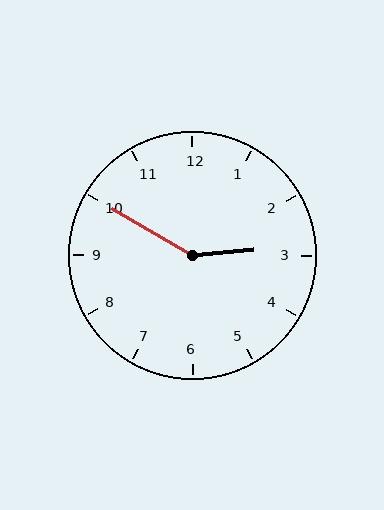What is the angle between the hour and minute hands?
Approximately 145 degrees.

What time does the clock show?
2:50.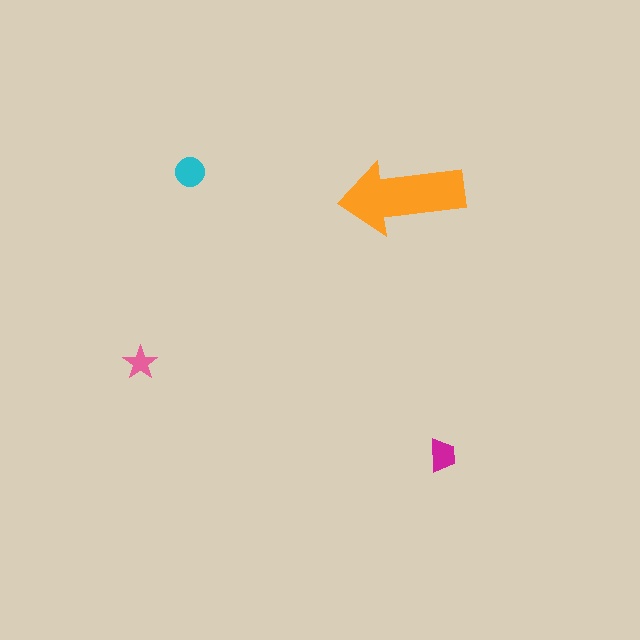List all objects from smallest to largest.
The pink star, the magenta trapezoid, the cyan circle, the orange arrow.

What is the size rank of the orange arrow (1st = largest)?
1st.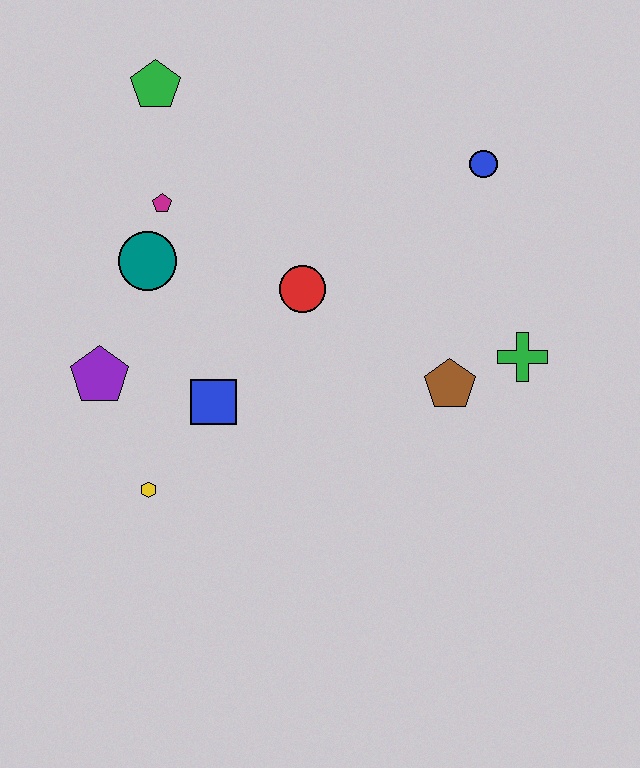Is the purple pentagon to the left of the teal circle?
Yes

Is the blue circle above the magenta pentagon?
Yes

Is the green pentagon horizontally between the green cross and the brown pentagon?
No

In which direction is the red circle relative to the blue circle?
The red circle is to the left of the blue circle.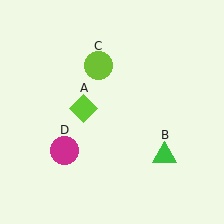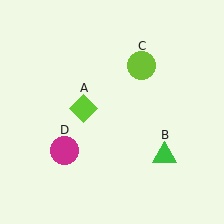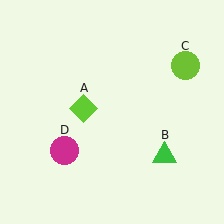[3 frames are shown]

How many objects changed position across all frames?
1 object changed position: lime circle (object C).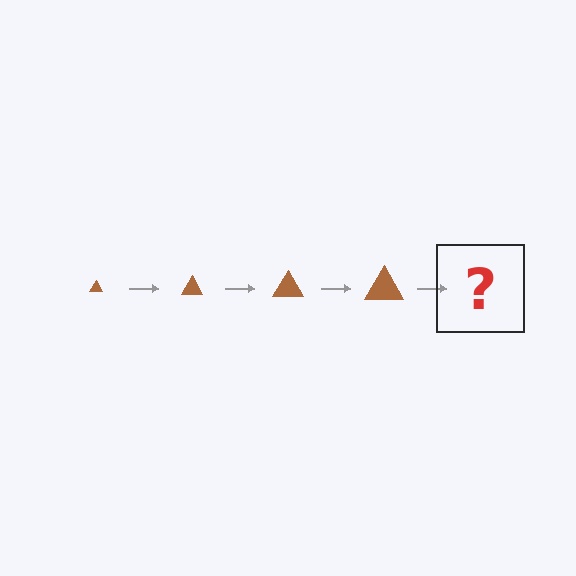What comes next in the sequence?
The next element should be a brown triangle, larger than the previous one.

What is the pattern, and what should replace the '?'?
The pattern is that the triangle gets progressively larger each step. The '?' should be a brown triangle, larger than the previous one.